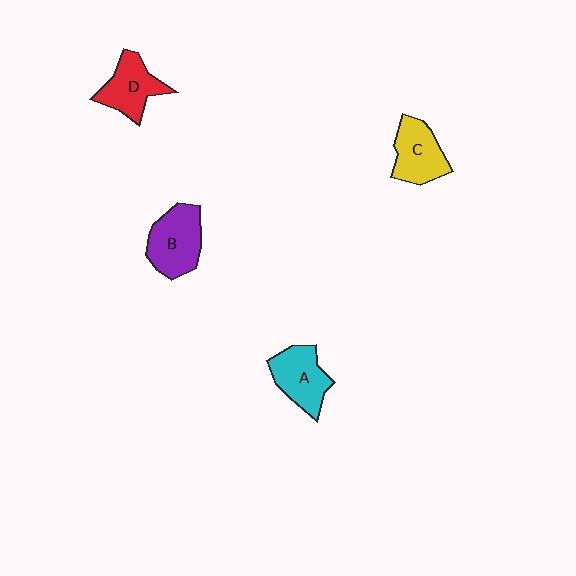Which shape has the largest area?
Shape B (purple).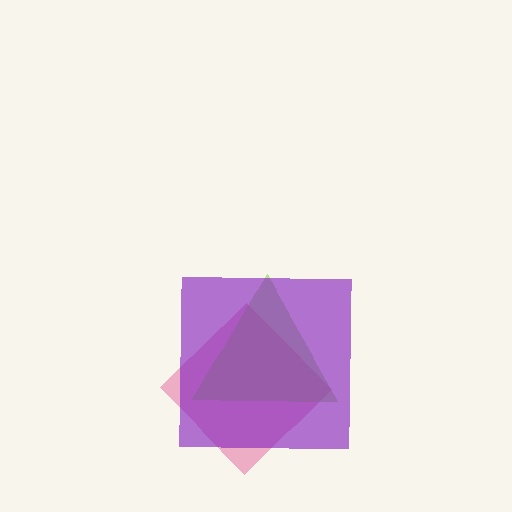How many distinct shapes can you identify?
There are 3 distinct shapes: a pink diamond, a lime triangle, a purple square.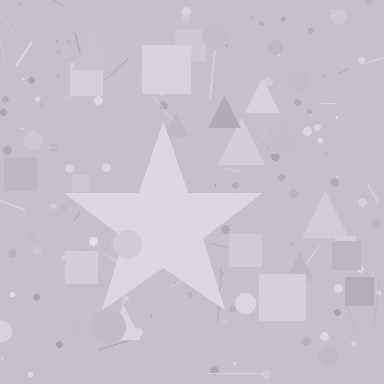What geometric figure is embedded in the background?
A star is embedded in the background.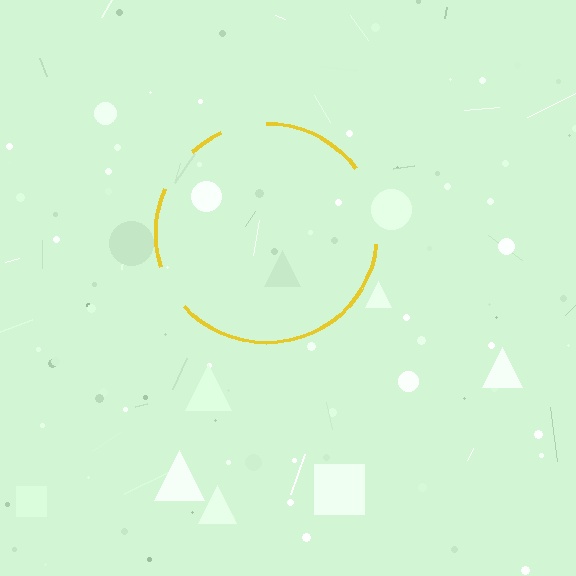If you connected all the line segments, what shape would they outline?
They would outline a circle.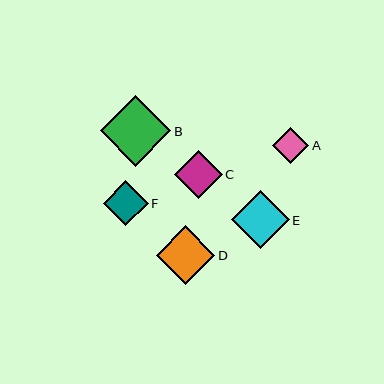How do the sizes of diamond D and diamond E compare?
Diamond D and diamond E are approximately the same size.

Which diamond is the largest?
Diamond B is the largest with a size of approximately 71 pixels.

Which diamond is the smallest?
Diamond A is the smallest with a size of approximately 36 pixels.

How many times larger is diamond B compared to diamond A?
Diamond B is approximately 2.0 times the size of diamond A.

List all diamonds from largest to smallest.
From largest to smallest: B, D, E, C, F, A.